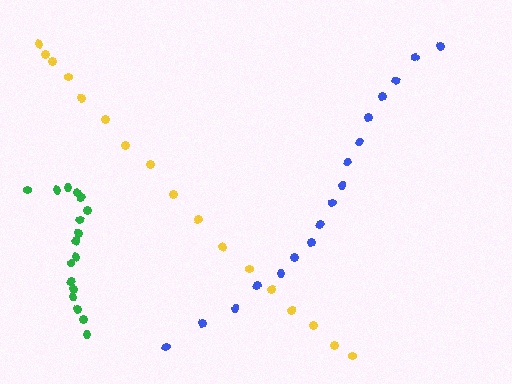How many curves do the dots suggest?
There are 3 distinct paths.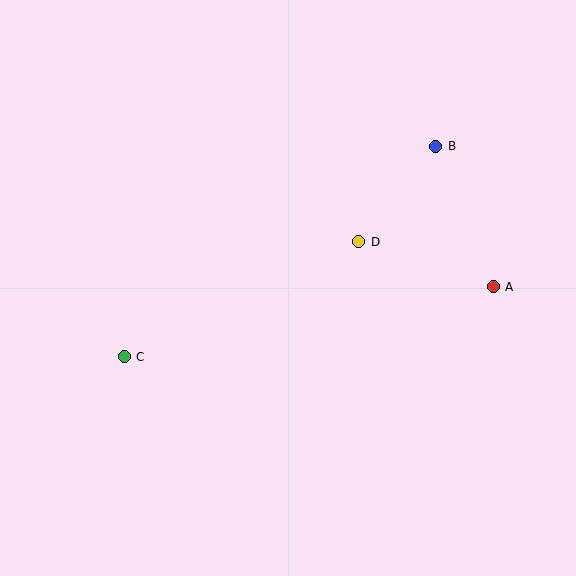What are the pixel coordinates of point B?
Point B is at (436, 146).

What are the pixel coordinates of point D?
Point D is at (359, 242).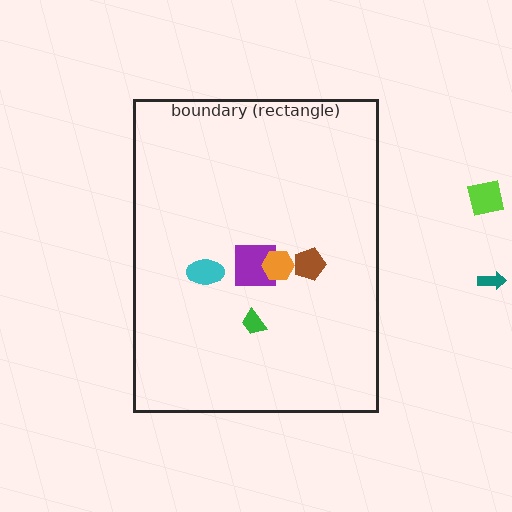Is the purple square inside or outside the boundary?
Inside.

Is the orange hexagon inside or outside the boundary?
Inside.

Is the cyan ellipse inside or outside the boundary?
Inside.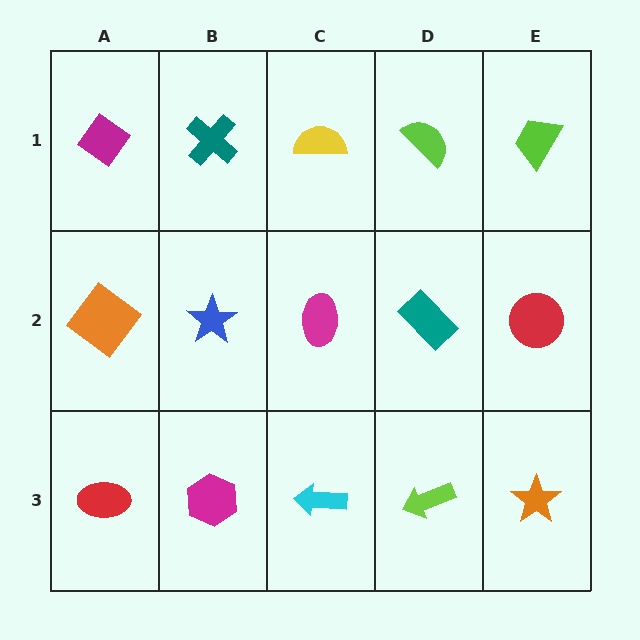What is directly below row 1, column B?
A blue star.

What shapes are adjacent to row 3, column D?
A teal rectangle (row 2, column D), a cyan arrow (row 3, column C), an orange star (row 3, column E).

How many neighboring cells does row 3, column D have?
3.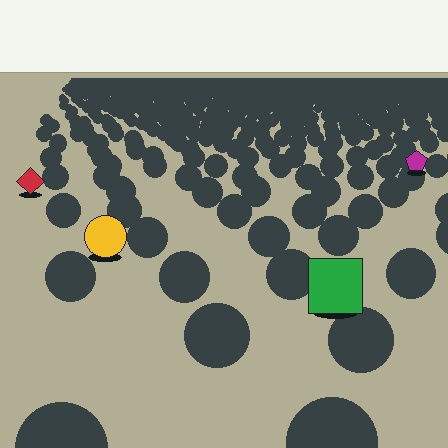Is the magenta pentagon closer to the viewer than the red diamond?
No. The red diamond is closer — you can tell from the texture gradient: the ground texture is coarser near it.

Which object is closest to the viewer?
The green square is closest. The texture marks near it are larger and more spread out.